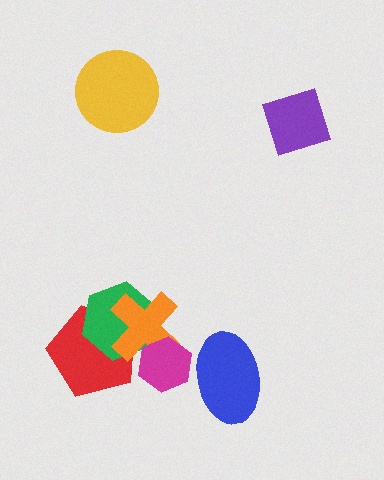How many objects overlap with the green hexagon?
2 objects overlap with the green hexagon.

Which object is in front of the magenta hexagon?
The blue ellipse is in front of the magenta hexagon.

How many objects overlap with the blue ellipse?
1 object overlaps with the blue ellipse.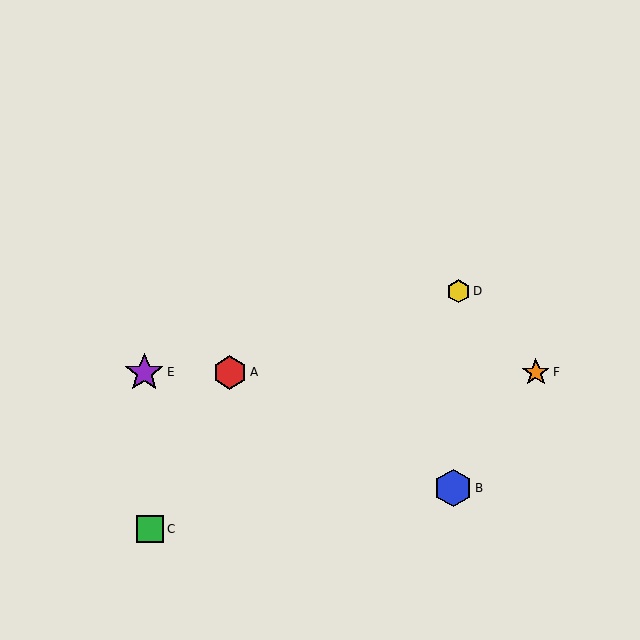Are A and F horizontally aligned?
Yes, both are at y≈372.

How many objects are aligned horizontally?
3 objects (A, E, F) are aligned horizontally.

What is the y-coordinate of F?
Object F is at y≈372.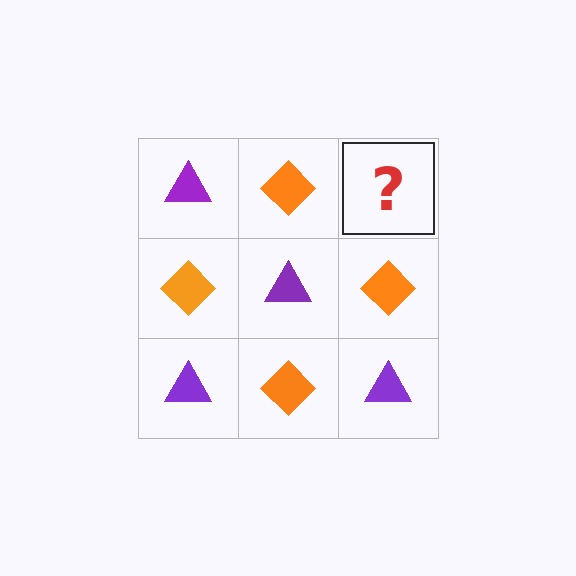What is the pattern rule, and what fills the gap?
The rule is that it alternates purple triangle and orange diamond in a checkerboard pattern. The gap should be filled with a purple triangle.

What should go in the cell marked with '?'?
The missing cell should contain a purple triangle.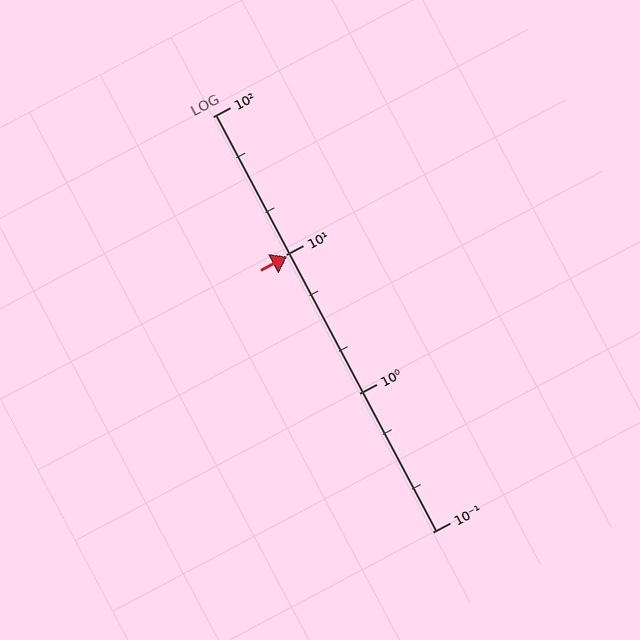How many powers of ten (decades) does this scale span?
The scale spans 3 decades, from 0.1 to 100.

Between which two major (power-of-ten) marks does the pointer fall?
The pointer is between 1 and 10.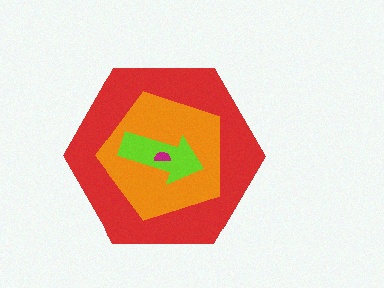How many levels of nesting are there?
4.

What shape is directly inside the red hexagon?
The orange pentagon.